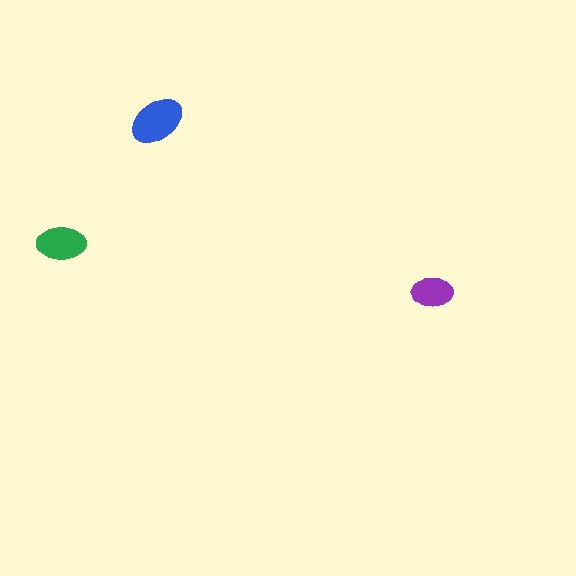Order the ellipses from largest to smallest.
the blue one, the green one, the purple one.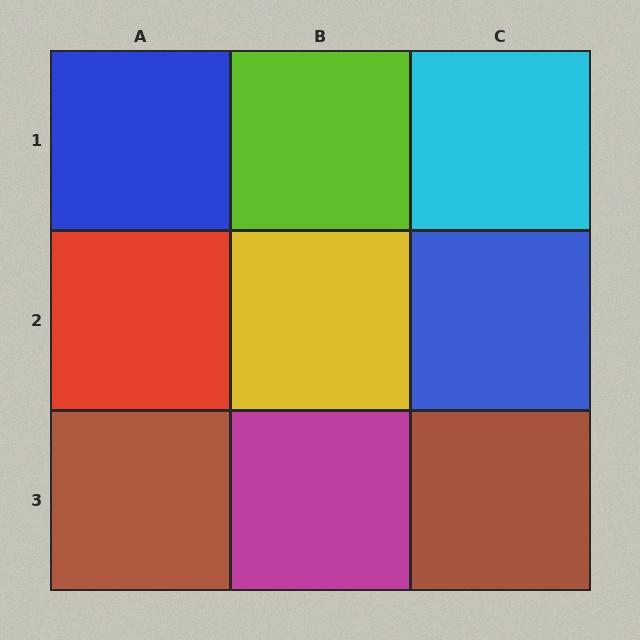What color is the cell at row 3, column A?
Brown.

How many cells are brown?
2 cells are brown.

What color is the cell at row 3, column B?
Magenta.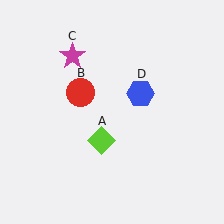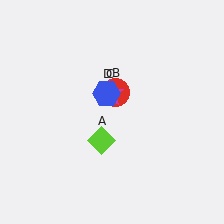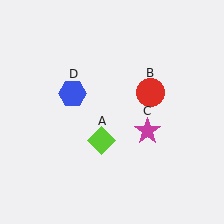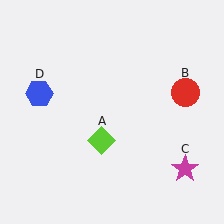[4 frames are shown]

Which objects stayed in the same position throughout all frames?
Lime diamond (object A) remained stationary.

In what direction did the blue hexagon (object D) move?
The blue hexagon (object D) moved left.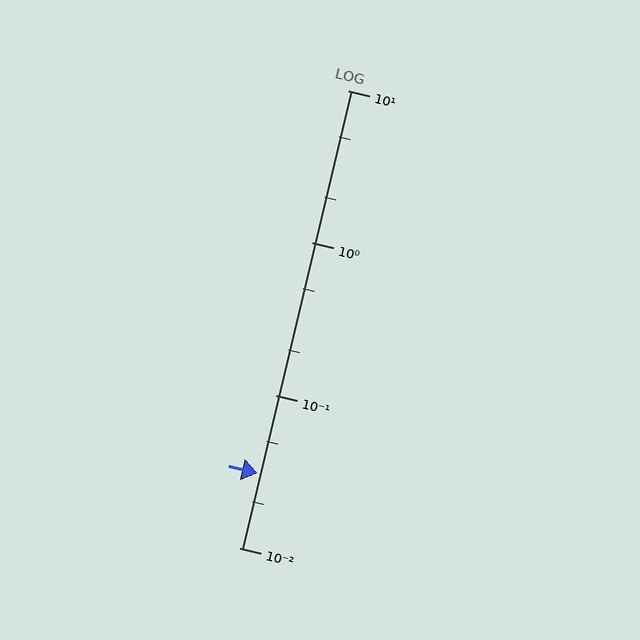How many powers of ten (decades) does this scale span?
The scale spans 3 decades, from 0.01 to 10.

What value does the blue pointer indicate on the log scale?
The pointer indicates approximately 0.031.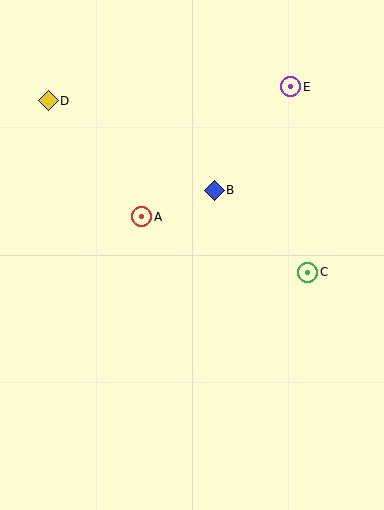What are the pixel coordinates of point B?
Point B is at (214, 190).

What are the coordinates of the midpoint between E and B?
The midpoint between E and B is at (252, 139).